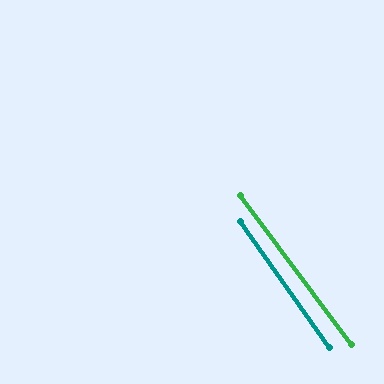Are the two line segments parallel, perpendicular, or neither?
Parallel — their directions differ by only 1.6°.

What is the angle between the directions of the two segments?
Approximately 2 degrees.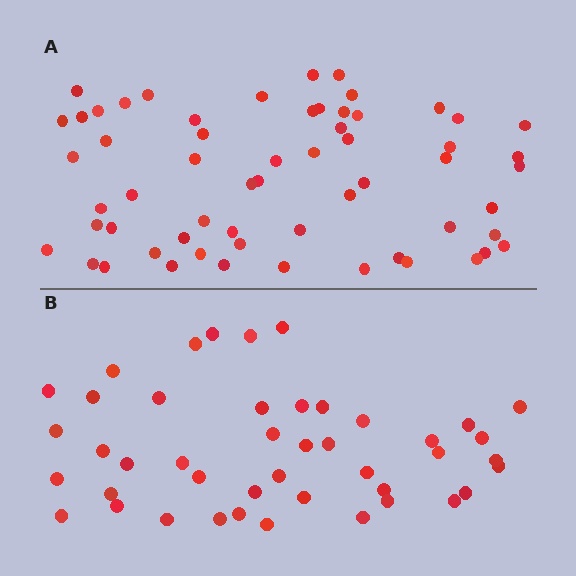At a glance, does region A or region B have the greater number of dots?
Region A (the top region) has more dots.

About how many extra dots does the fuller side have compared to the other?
Region A has approximately 15 more dots than region B.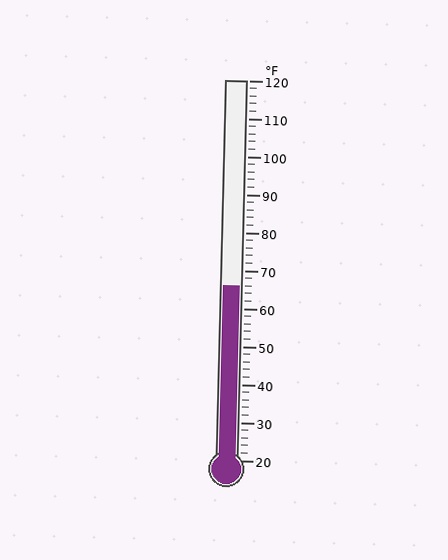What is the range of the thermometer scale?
The thermometer scale ranges from 20°F to 120°F.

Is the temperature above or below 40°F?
The temperature is above 40°F.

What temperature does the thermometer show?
The thermometer shows approximately 66°F.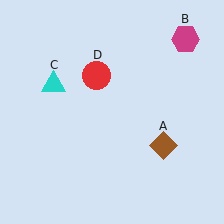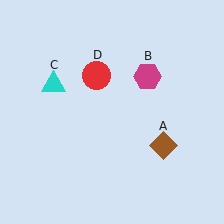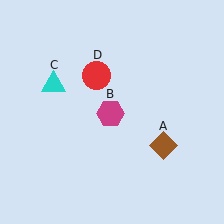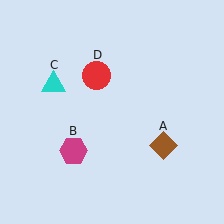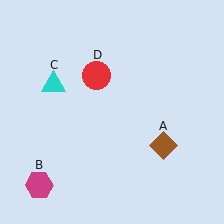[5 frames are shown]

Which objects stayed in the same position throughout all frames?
Brown diamond (object A) and cyan triangle (object C) and red circle (object D) remained stationary.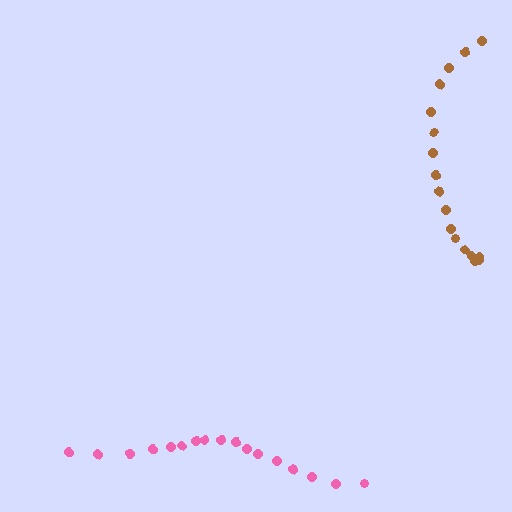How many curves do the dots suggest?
There are 2 distinct paths.